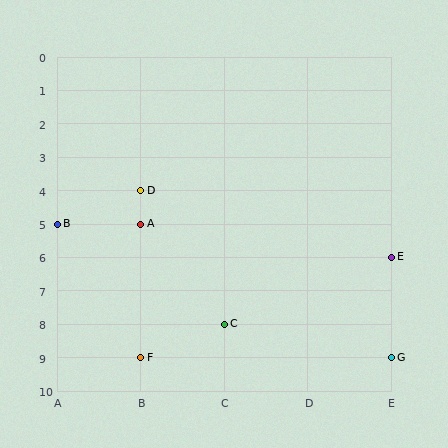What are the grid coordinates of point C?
Point C is at grid coordinates (C, 8).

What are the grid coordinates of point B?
Point B is at grid coordinates (A, 5).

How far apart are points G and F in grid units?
Points G and F are 3 columns apart.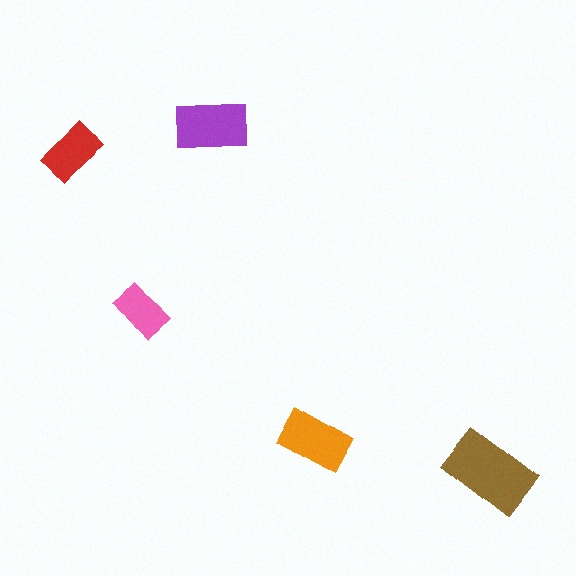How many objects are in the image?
There are 5 objects in the image.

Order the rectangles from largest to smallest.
the brown one, the purple one, the orange one, the red one, the pink one.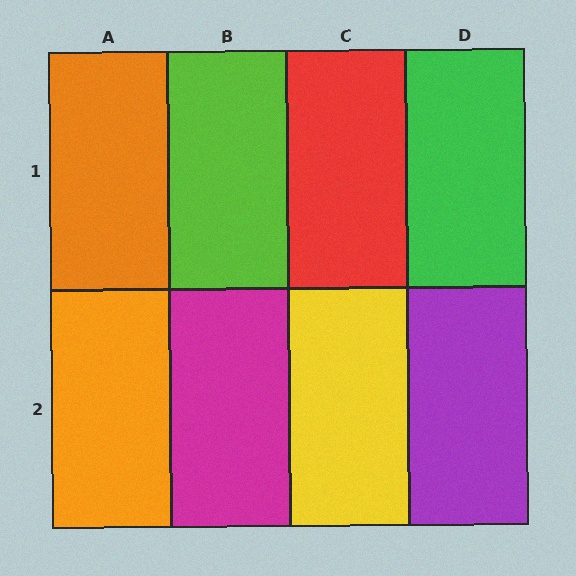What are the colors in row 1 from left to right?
Orange, lime, red, green.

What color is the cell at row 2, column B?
Magenta.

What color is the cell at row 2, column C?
Yellow.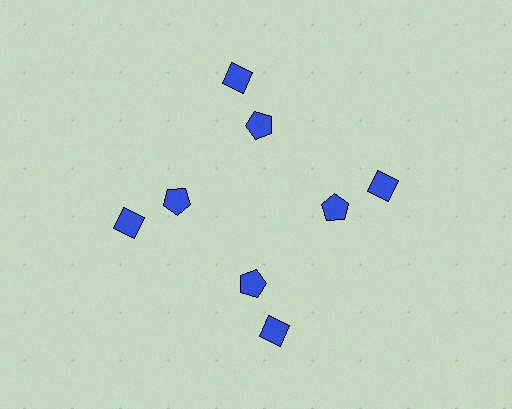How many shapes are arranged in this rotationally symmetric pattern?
There are 8 shapes, arranged in 4 groups of 2.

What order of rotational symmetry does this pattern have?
This pattern has 4-fold rotational symmetry.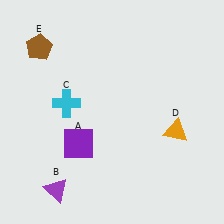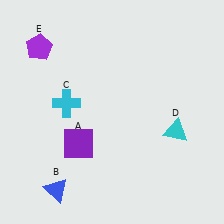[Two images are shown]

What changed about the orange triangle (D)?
In Image 1, D is orange. In Image 2, it changed to cyan.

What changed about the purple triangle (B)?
In Image 1, B is purple. In Image 2, it changed to blue.